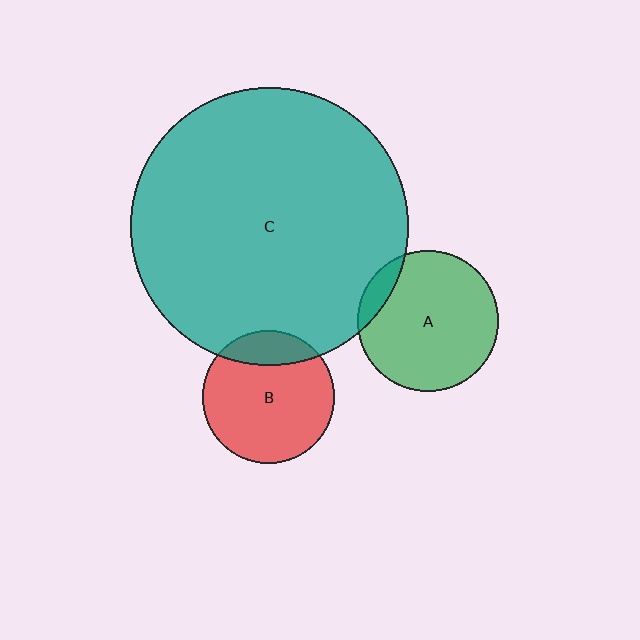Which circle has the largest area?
Circle C (teal).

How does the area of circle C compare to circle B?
Approximately 4.4 times.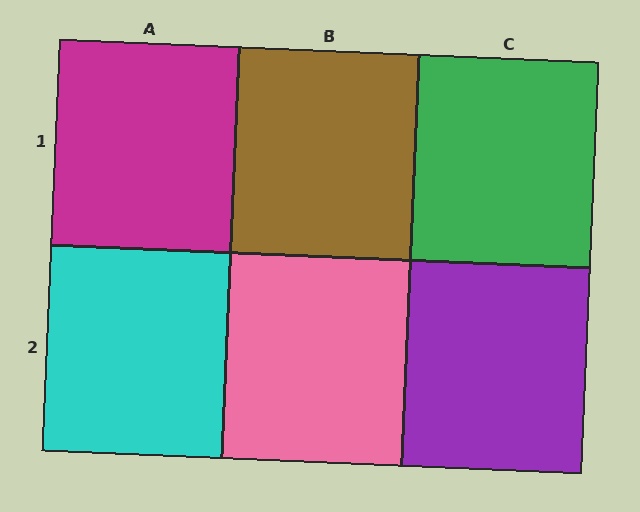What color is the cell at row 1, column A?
Magenta.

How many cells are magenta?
1 cell is magenta.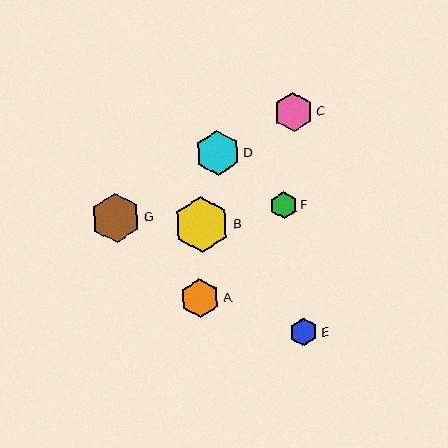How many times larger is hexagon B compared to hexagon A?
Hexagon B is approximately 1.4 times the size of hexagon A.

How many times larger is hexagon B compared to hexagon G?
Hexagon B is approximately 1.1 times the size of hexagon G.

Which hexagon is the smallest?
Hexagon F is the smallest with a size of approximately 27 pixels.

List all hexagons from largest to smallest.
From largest to smallest: B, G, D, A, C, E, F.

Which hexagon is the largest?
Hexagon B is the largest with a size of approximately 56 pixels.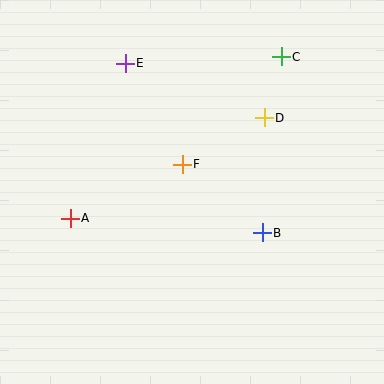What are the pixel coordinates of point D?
Point D is at (264, 118).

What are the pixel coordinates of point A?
Point A is at (70, 218).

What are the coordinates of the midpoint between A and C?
The midpoint between A and C is at (176, 138).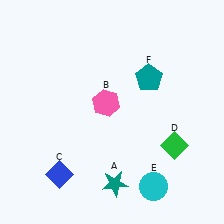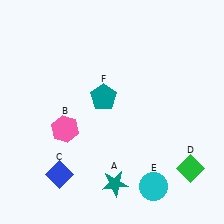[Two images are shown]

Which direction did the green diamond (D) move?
The green diamond (D) moved down.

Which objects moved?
The objects that moved are: the pink hexagon (B), the green diamond (D), the teal pentagon (F).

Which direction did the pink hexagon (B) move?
The pink hexagon (B) moved left.